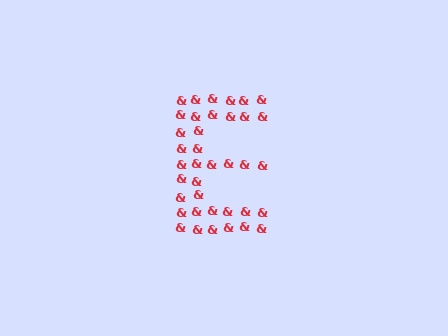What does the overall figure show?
The overall figure shows the letter E.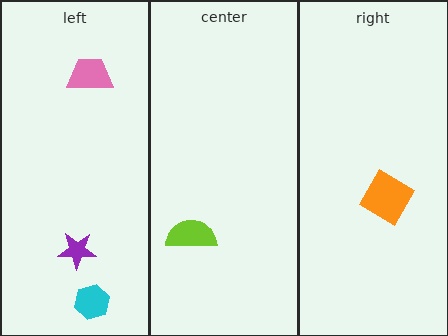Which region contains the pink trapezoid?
The left region.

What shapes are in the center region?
The lime semicircle.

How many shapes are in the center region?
1.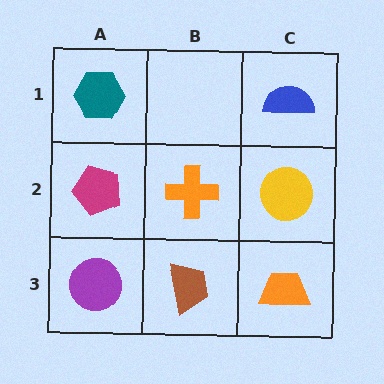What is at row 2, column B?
An orange cross.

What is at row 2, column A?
A magenta pentagon.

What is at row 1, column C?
A blue semicircle.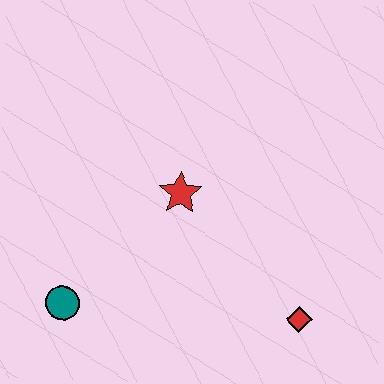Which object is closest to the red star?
The teal circle is closest to the red star.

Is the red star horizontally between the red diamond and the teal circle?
Yes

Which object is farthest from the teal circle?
The red diamond is farthest from the teal circle.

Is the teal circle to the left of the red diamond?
Yes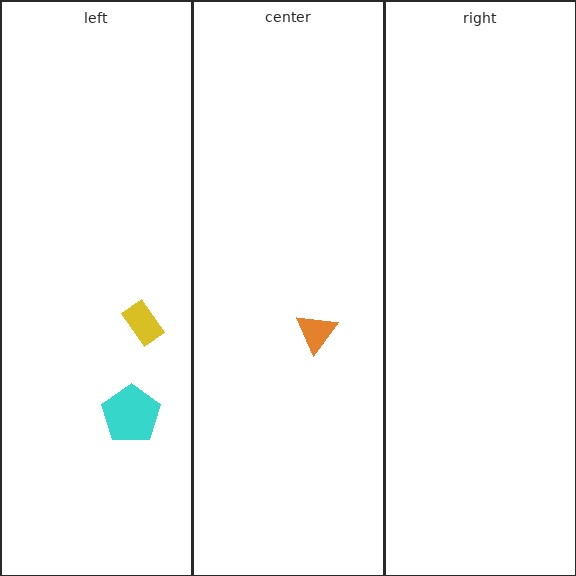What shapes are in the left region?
The cyan pentagon, the yellow rectangle.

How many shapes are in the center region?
1.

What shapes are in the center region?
The orange triangle.